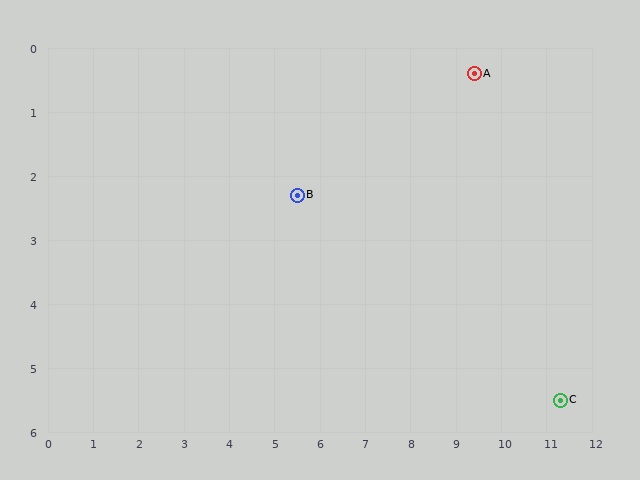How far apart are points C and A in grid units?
Points C and A are about 5.4 grid units apart.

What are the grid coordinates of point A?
Point A is at approximately (9.4, 0.4).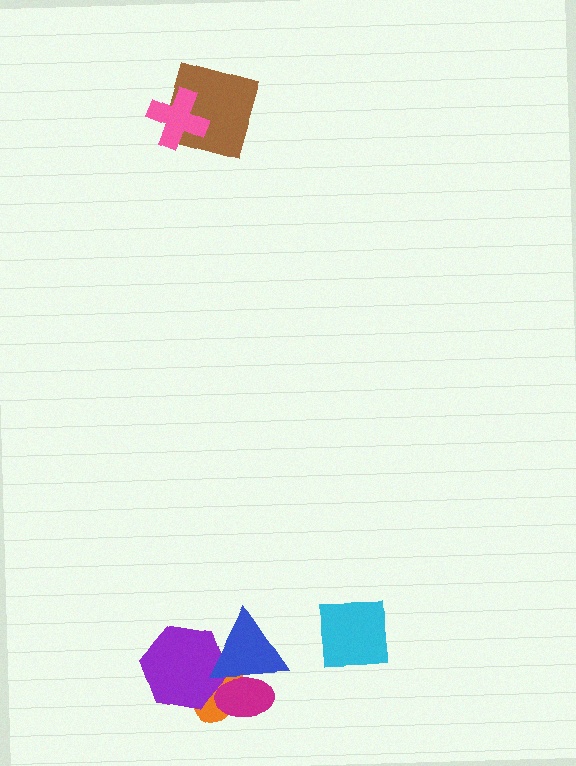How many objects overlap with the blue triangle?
3 objects overlap with the blue triangle.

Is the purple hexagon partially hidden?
Yes, it is partially covered by another shape.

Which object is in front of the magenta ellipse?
The blue triangle is in front of the magenta ellipse.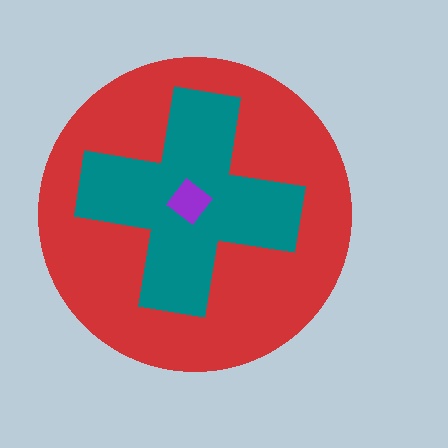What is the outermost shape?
The red circle.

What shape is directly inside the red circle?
The teal cross.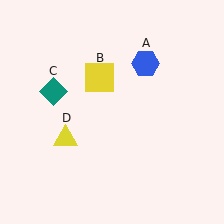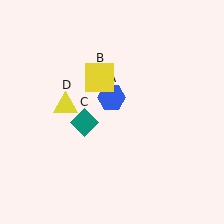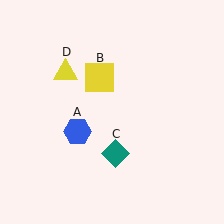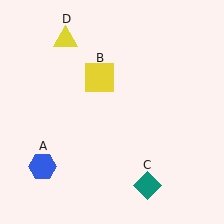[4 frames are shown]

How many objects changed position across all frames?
3 objects changed position: blue hexagon (object A), teal diamond (object C), yellow triangle (object D).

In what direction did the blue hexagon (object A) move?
The blue hexagon (object A) moved down and to the left.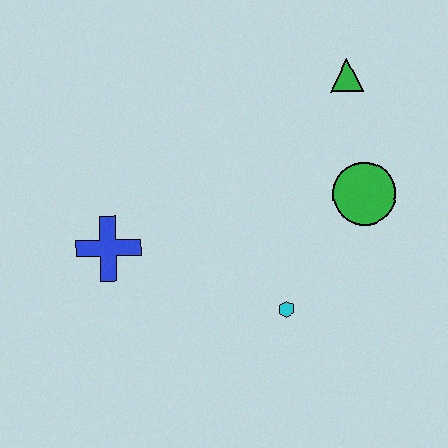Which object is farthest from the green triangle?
The blue cross is farthest from the green triangle.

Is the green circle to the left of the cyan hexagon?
No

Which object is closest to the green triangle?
The green circle is closest to the green triangle.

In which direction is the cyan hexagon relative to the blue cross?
The cyan hexagon is to the right of the blue cross.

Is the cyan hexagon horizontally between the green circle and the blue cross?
Yes